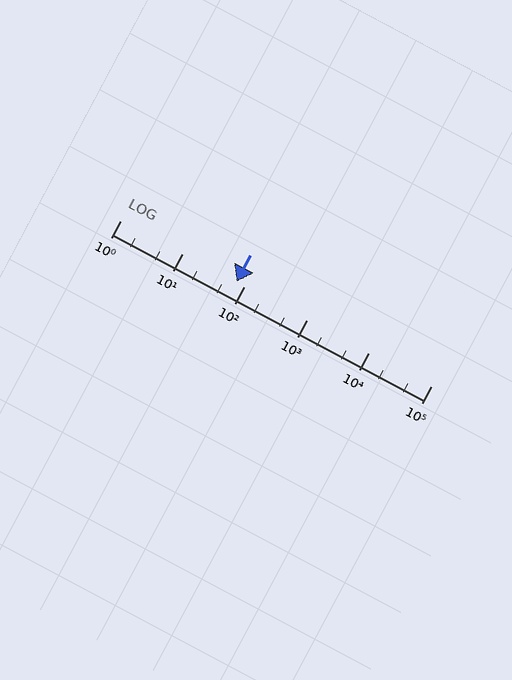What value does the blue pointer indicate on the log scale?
The pointer indicates approximately 73.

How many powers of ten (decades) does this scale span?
The scale spans 5 decades, from 1 to 100000.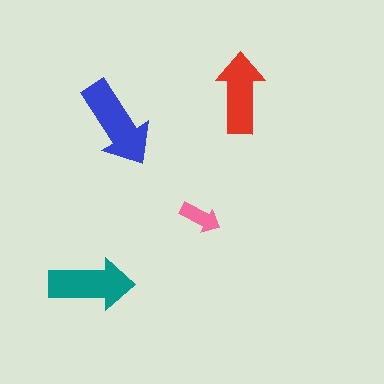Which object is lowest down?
The teal arrow is bottommost.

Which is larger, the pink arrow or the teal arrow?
The teal one.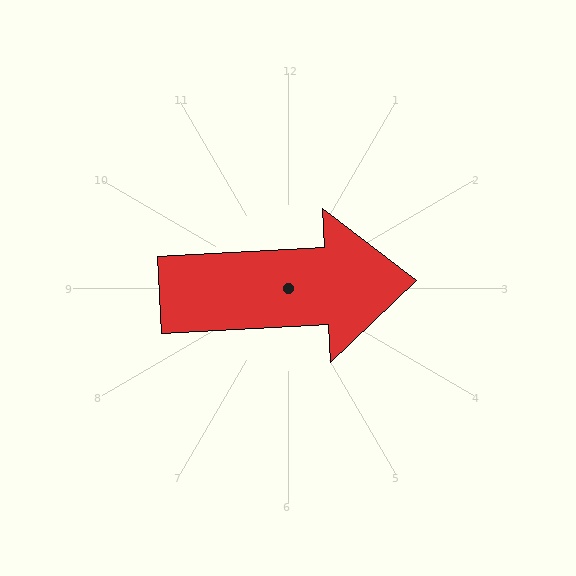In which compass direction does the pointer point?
East.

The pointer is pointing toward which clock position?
Roughly 3 o'clock.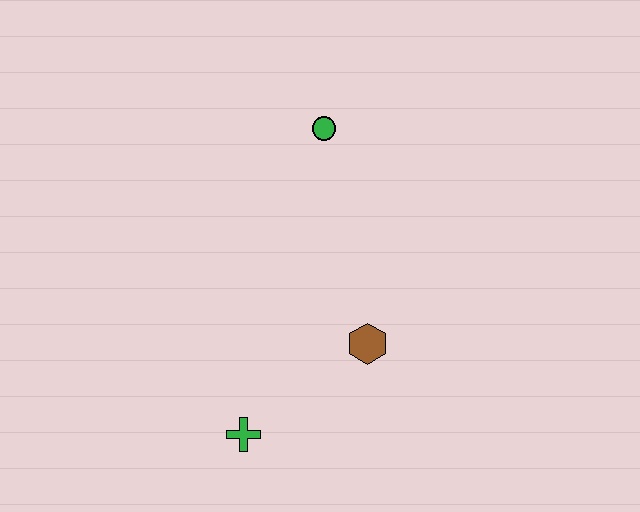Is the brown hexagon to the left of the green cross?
No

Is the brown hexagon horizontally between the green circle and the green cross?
No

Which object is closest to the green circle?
The brown hexagon is closest to the green circle.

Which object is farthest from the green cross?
The green circle is farthest from the green cross.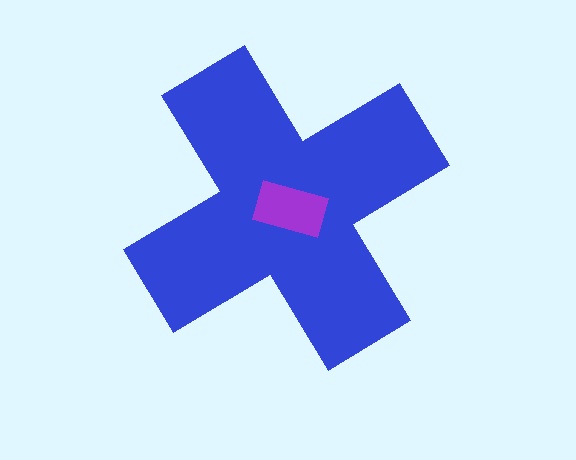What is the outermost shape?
The blue cross.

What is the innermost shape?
The purple rectangle.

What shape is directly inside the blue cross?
The purple rectangle.